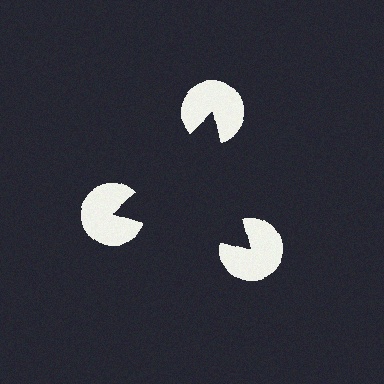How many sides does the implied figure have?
3 sides.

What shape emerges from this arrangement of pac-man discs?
An illusory triangle — its edges are inferred from the aligned wedge cuts in the pac-man discs, not physically drawn.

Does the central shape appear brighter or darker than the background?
It typically appears slightly darker than the background, even though no actual brightness change is drawn.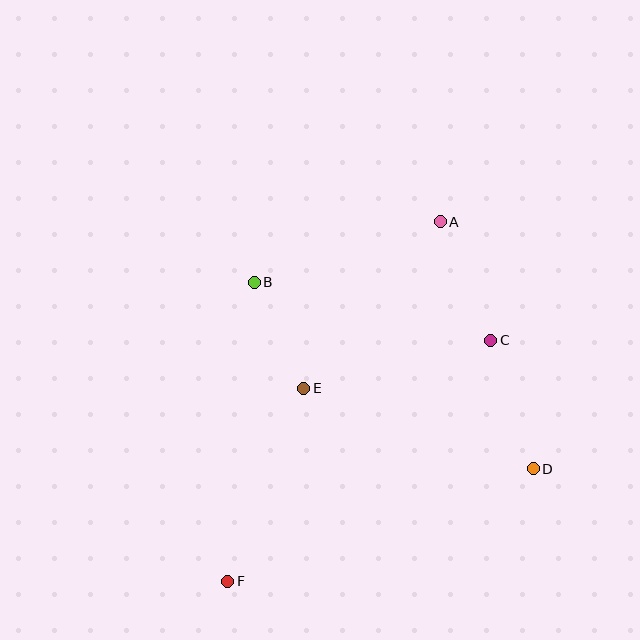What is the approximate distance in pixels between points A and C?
The distance between A and C is approximately 129 pixels.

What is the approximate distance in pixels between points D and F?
The distance between D and F is approximately 325 pixels.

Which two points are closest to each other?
Points B and E are closest to each other.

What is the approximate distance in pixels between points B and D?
The distance between B and D is approximately 336 pixels.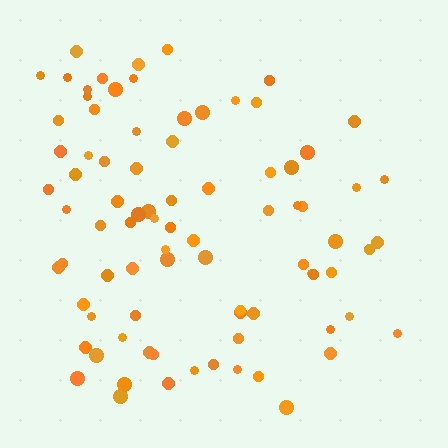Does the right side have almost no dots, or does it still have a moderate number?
Still a moderate number, just noticeably fewer than the left.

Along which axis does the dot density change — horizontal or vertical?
Horizontal.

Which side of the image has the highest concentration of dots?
The left.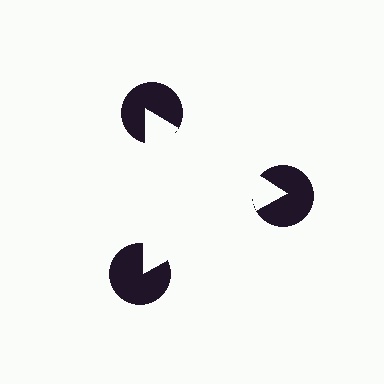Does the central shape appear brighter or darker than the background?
It typically appears slightly brighter than the background, even though no actual brightness change is drawn.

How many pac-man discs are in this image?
There are 3 — one at each vertex of the illusory triangle.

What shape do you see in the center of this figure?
An illusory triangle — its edges are inferred from the aligned wedge cuts in the pac-man discs, not physically drawn.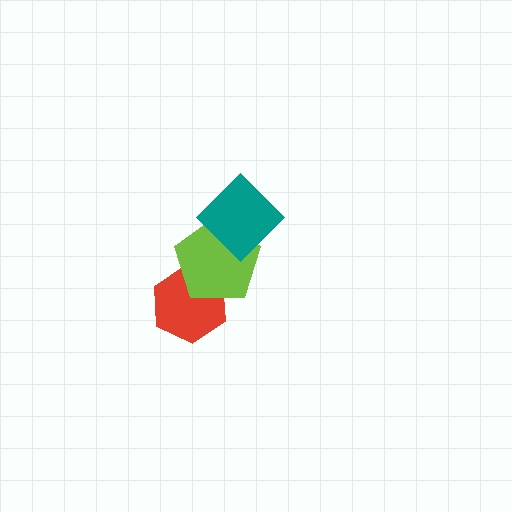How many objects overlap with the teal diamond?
1 object overlaps with the teal diamond.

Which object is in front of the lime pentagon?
The teal diamond is in front of the lime pentagon.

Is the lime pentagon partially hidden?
Yes, it is partially covered by another shape.